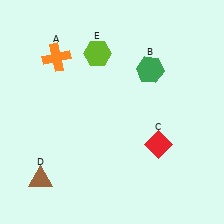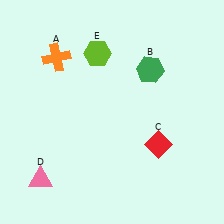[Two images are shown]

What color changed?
The triangle (D) changed from brown in Image 1 to pink in Image 2.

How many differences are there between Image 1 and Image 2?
There is 1 difference between the two images.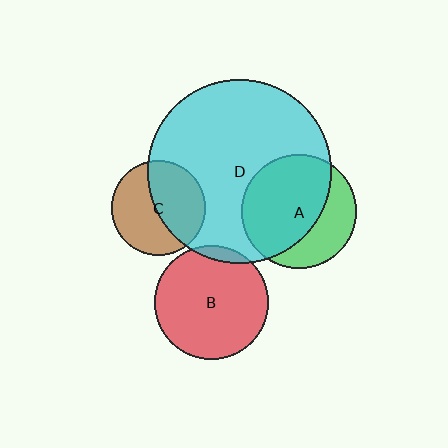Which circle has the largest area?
Circle D (cyan).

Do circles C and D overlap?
Yes.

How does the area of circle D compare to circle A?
Approximately 2.6 times.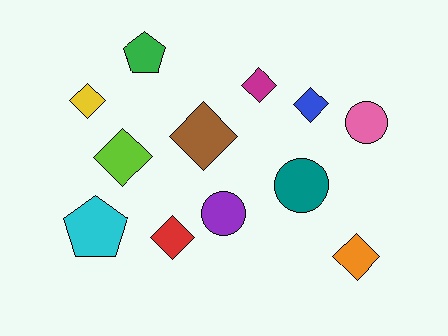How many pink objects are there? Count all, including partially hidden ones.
There is 1 pink object.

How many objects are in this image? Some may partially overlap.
There are 12 objects.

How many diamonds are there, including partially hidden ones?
There are 7 diamonds.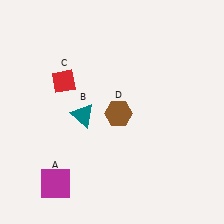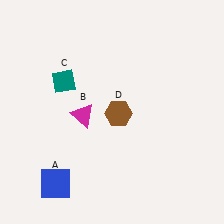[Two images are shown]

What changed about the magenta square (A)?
In Image 1, A is magenta. In Image 2, it changed to blue.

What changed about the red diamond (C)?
In Image 1, C is red. In Image 2, it changed to teal.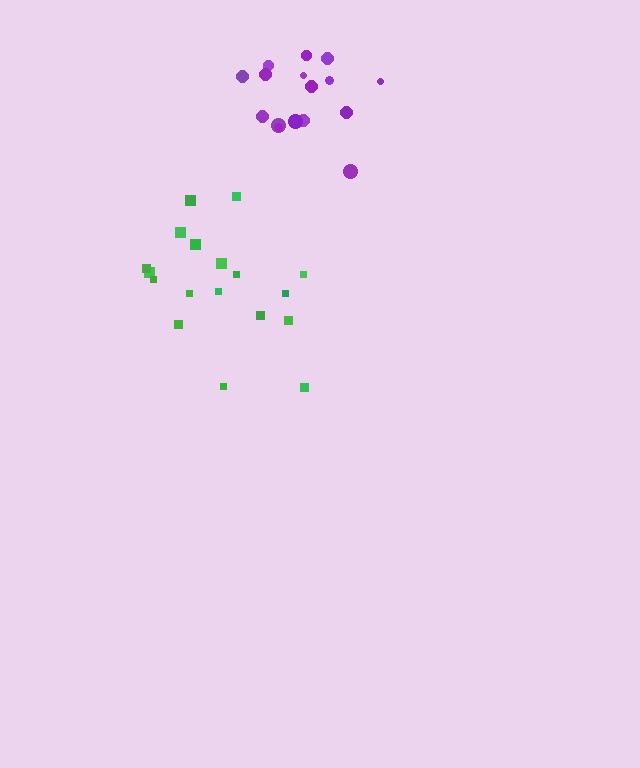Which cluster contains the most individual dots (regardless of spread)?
Green (18).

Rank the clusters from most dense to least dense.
purple, green.